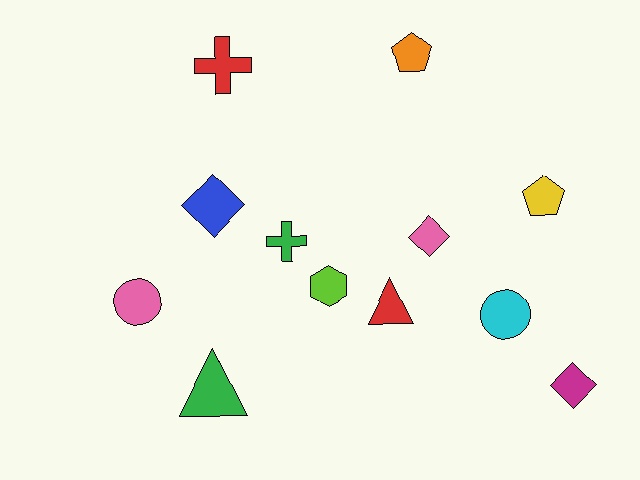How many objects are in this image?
There are 12 objects.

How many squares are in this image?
There are no squares.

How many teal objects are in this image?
There are no teal objects.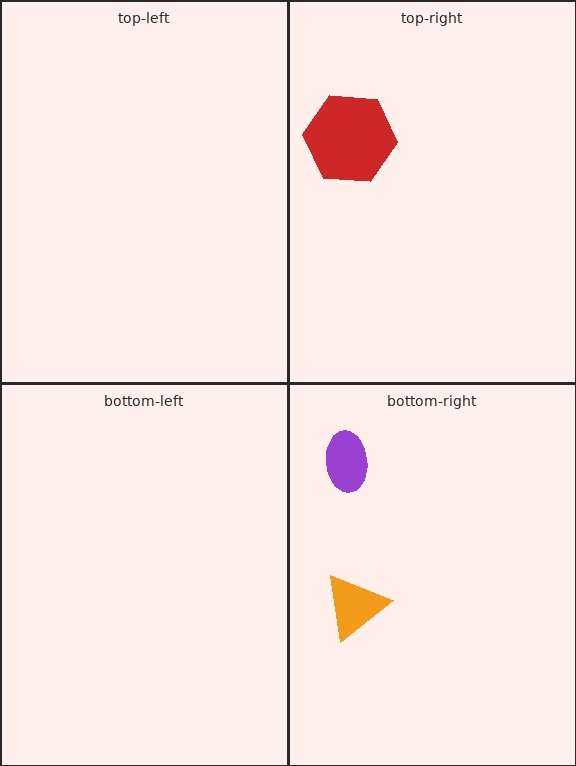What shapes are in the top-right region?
The red hexagon.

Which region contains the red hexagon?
The top-right region.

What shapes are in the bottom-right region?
The purple ellipse, the orange triangle.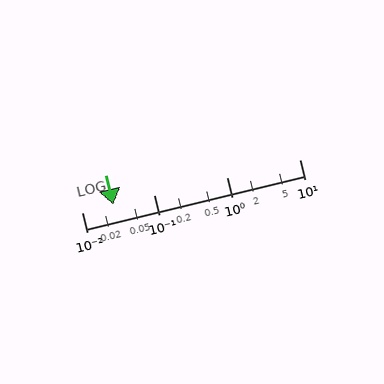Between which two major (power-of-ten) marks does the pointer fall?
The pointer is between 0.01 and 0.1.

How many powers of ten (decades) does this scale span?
The scale spans 3 decades, from 0.01 to 10.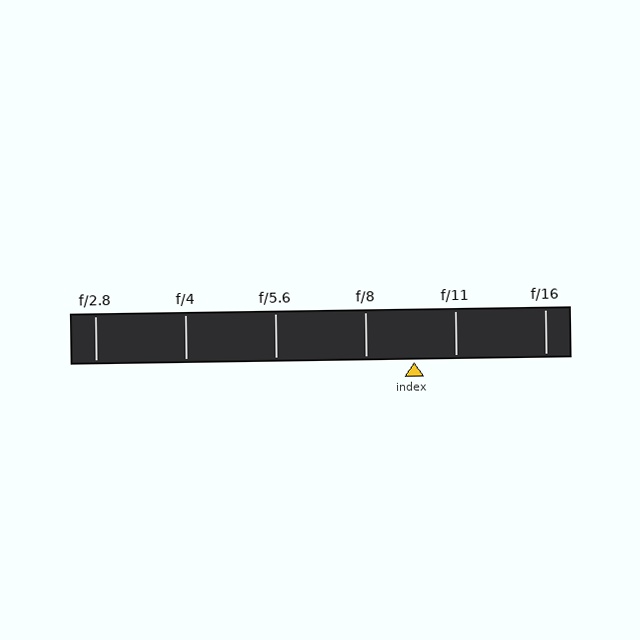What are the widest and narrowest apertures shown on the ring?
The widest aperture shown is f/2.8 and the narrowest is f/16.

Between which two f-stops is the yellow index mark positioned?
The index mark is between f/8 and f/11.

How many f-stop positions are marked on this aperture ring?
There are 6 f-stop positions marked.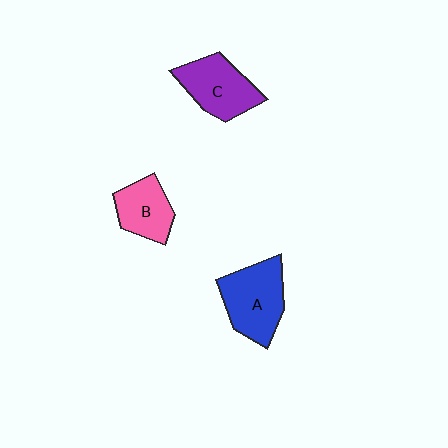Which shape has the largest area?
Shape A (blue).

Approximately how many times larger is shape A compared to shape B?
Approximately 1.5 times.